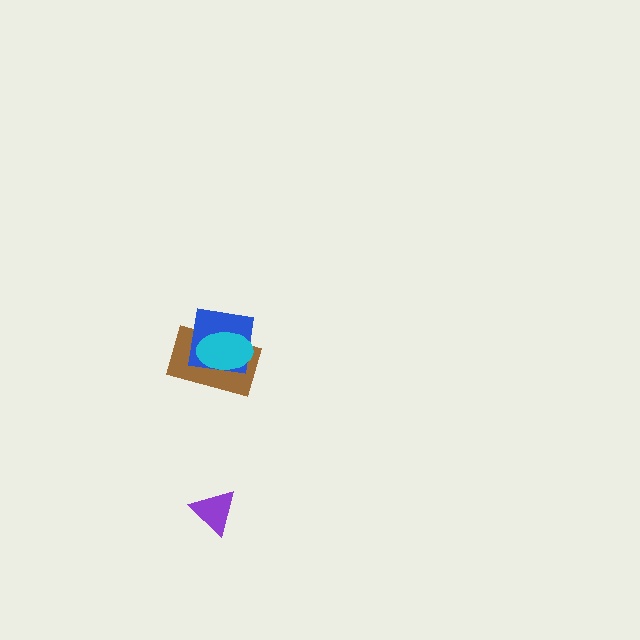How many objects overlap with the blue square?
2 objects overlap with the blue square.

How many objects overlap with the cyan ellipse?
2 objects overlap with the cyan ellipse.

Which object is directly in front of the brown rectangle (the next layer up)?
The blue square is directly in front of the brown rectangle.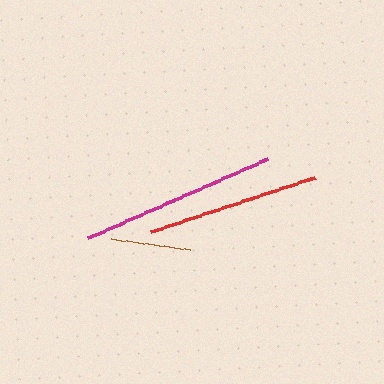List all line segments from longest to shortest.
From longest to shortest: magenta, red, brown.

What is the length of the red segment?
The red segment is approximately 174 pixels long.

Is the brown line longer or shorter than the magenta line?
The magenta line is longer than the brown line.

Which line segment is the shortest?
The brown line is the shortest at approximately 79 pixels.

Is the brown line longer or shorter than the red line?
The red line is longer than the brown line.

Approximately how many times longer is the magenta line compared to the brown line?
The magenta line is approximately 2.5 times the length of the brown line.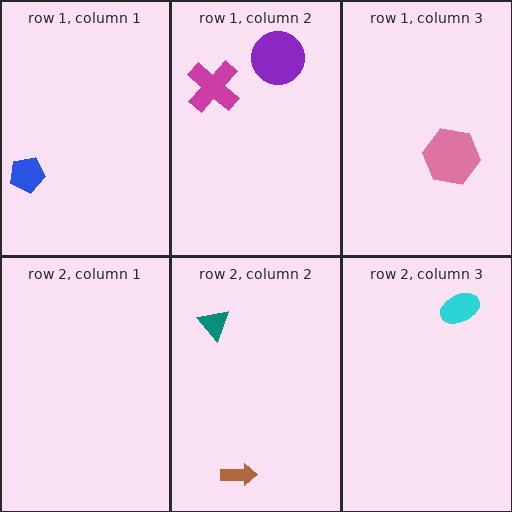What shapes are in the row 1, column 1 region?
The blue pentagon.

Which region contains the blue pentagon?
The row 1, column 1 region.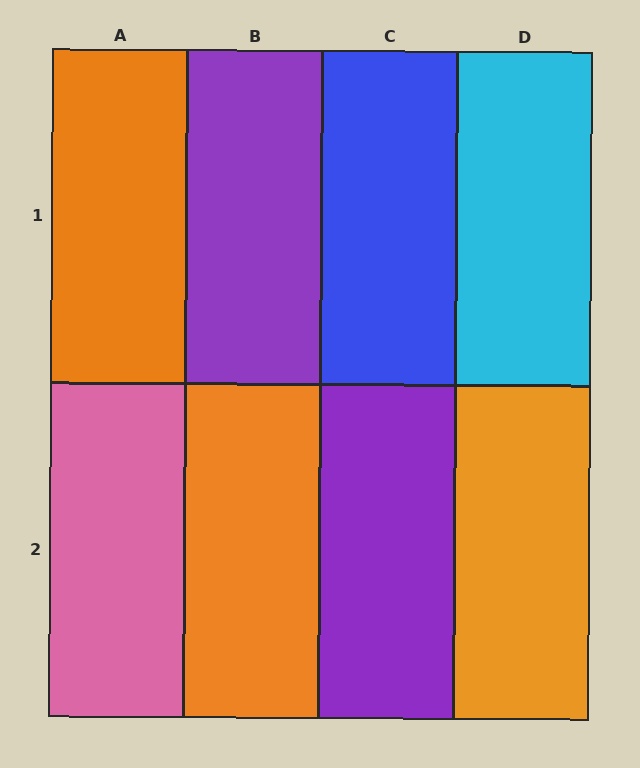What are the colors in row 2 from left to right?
Pink, orange, purple, orange.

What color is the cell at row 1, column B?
Purple.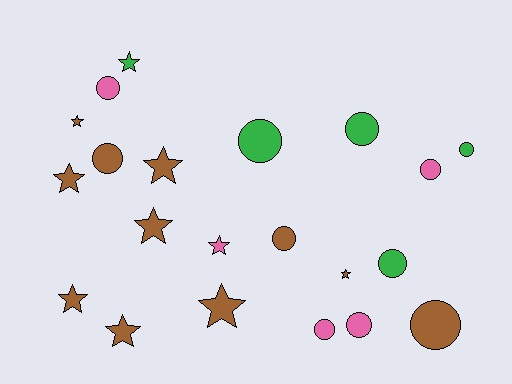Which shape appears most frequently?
Circle, with 11 objects.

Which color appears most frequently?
Brown, with 11 objects.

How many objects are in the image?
There are 21 objects.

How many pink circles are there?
There are 4 pink circles.